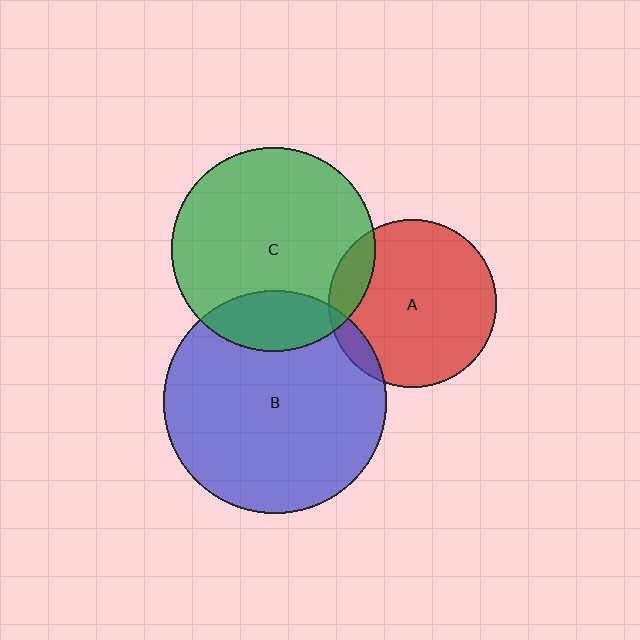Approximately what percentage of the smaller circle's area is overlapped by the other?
Approximately 10%.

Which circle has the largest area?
Circle B (blue).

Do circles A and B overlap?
Yes.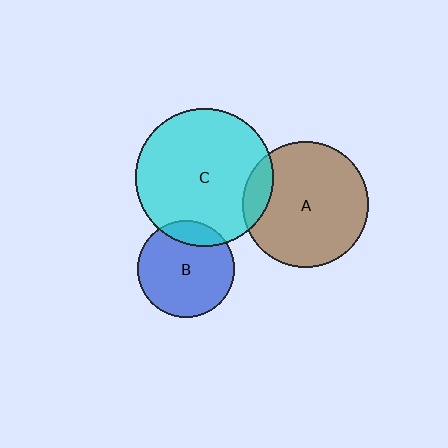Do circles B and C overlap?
Yes.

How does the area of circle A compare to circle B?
Approximately 1.7 times.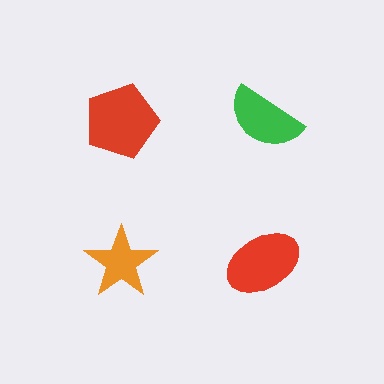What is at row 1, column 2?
A green semicircle.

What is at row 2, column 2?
A red ellipse.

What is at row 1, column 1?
A red pentagon.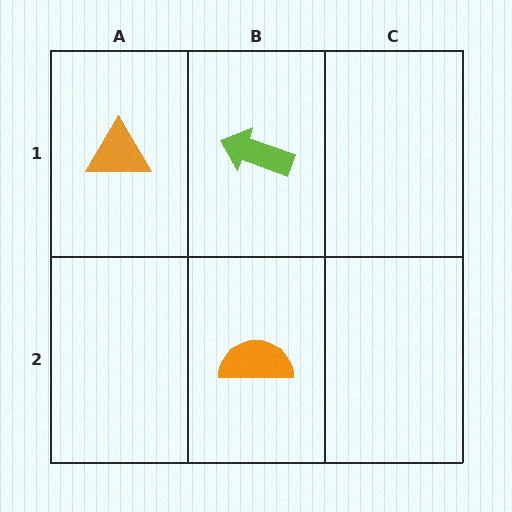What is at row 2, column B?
An orange semicircle.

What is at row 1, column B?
A lime arrow.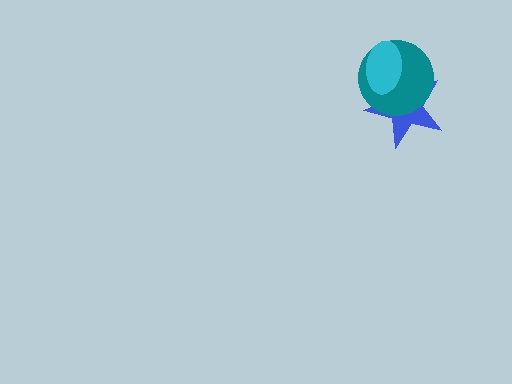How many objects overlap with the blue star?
2 objects overlap with the blue star.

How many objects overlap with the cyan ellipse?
2 objects overlap with the cyan ellipse.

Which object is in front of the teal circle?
The cyan ellipse is in front of the teal circle.